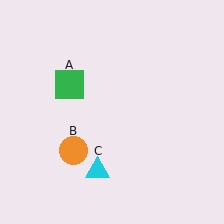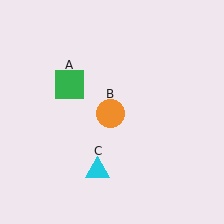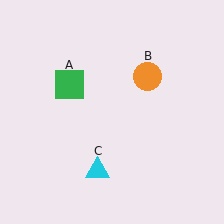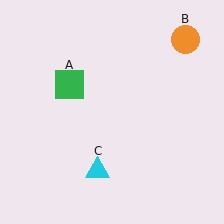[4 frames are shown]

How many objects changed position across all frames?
1 object changed position: orange circle (object B).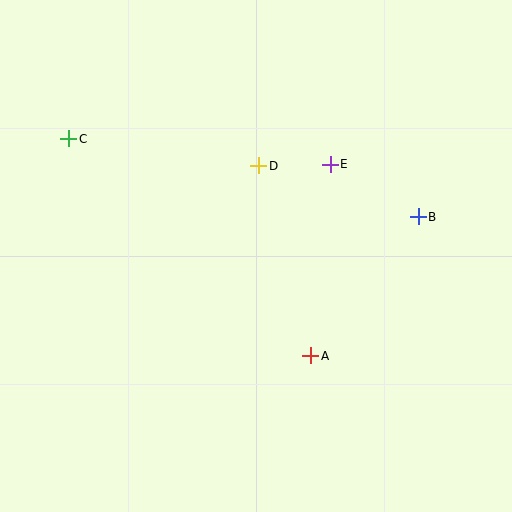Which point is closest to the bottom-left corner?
Point A is closest to the bottom-left corner.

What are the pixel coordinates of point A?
Point A is at (311, 356).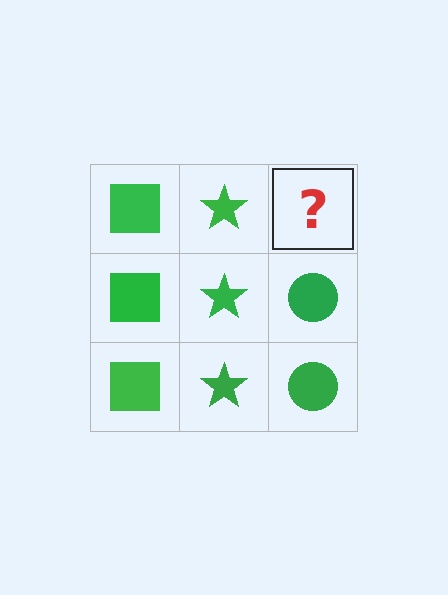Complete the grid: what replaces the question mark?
The question mark should be replaced with a green circle.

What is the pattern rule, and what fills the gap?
The rule is that each column has a consistent shape. The gap should be filled with a green circle.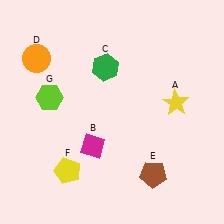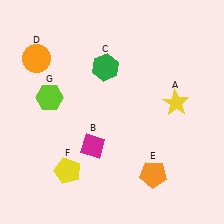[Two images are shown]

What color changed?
The pentagon (E) changed from brown in Image 1 to orange in Image 2.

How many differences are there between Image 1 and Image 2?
There is 1 difference between the two images.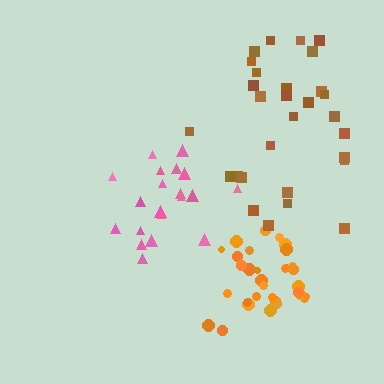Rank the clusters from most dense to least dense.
orange, pink, brown.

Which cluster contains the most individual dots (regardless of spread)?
Orange (33).